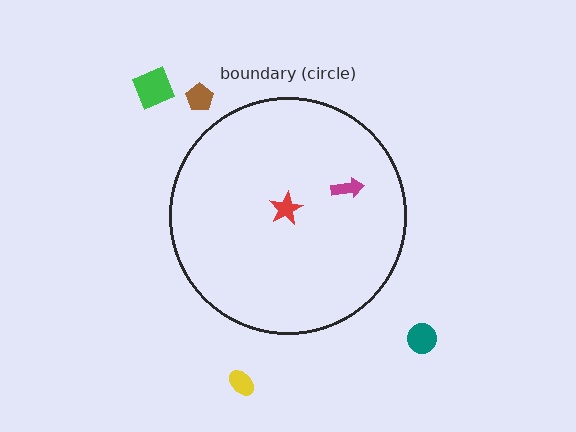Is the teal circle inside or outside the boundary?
Outside.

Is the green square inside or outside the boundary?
Outside.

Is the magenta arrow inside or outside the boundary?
Inside.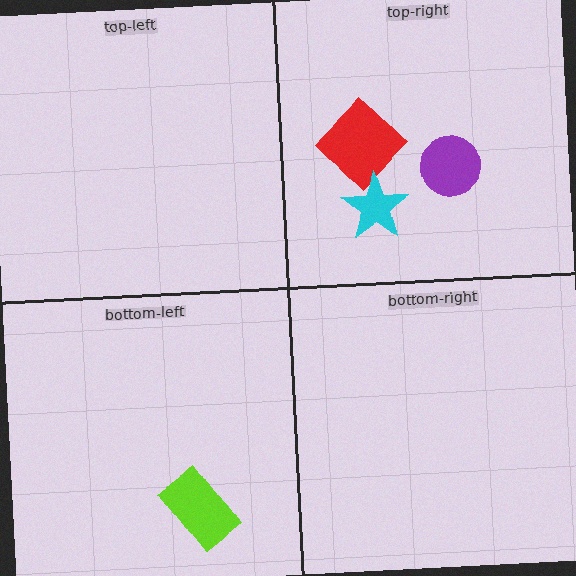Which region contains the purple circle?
The top-right region.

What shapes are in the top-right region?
The purple circle, the red diamond, the cyan star.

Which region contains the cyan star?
The top-right region.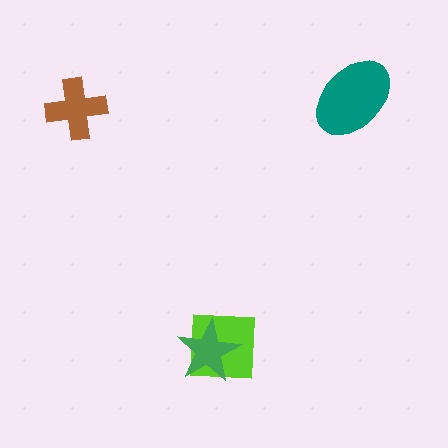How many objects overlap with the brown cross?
0 objects overlap with the brown cross.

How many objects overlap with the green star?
1 object overlaps with the green star.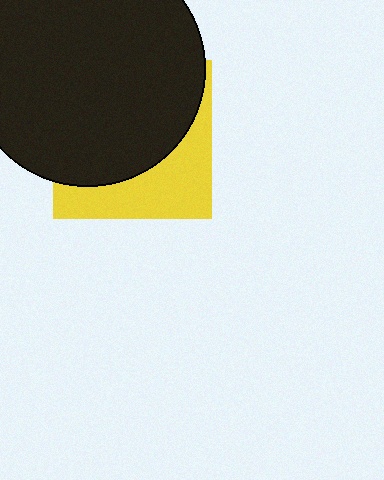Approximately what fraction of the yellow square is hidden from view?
Roughly 65% of the yellow square is hidden behind the black circle.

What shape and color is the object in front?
The object in front is a black circle.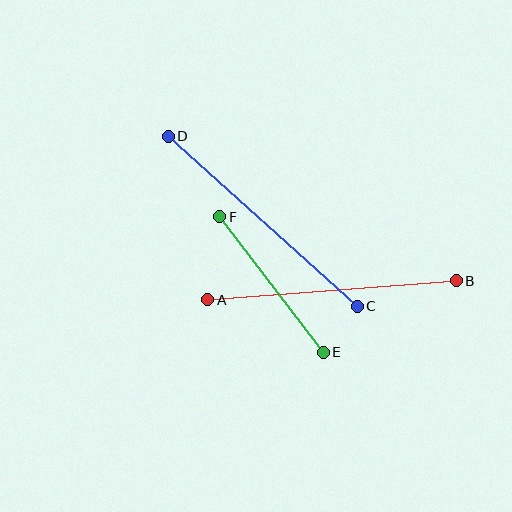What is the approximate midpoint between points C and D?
The midpoint is at approximately (263, 221) pixels.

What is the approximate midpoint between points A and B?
The midpoint is at approximately (332, 290) pixels.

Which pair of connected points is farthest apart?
Points C and D are farthest apart.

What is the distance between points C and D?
The distance is approximately 254 pixels.